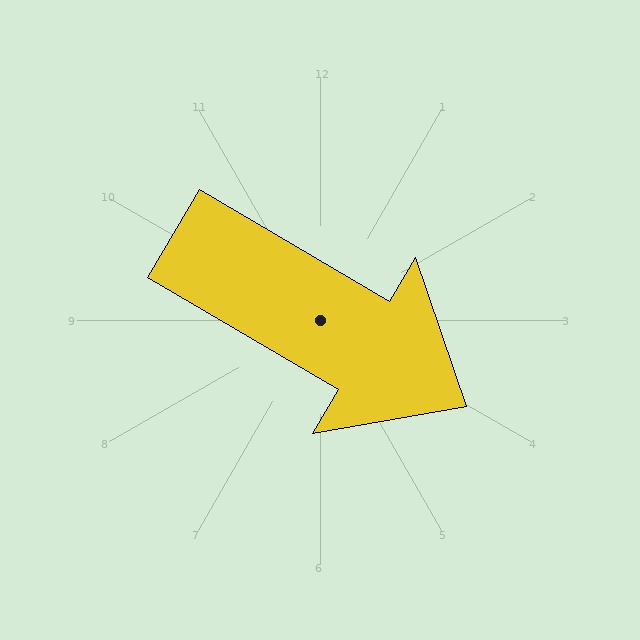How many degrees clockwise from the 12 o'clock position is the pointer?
Approximately 120 degrees.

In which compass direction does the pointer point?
Southeast.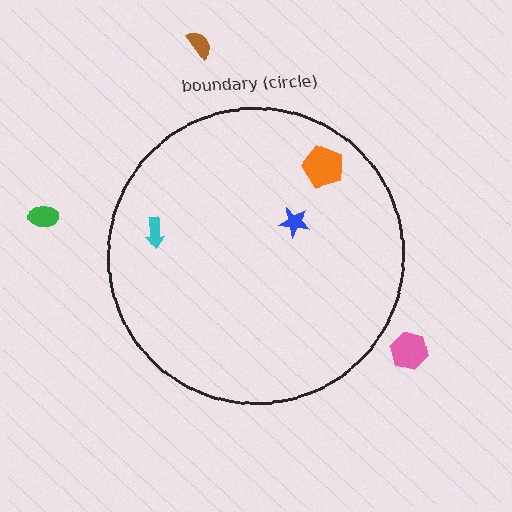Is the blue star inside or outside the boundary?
Inside.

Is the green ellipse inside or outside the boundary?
Outside.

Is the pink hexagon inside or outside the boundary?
Outside.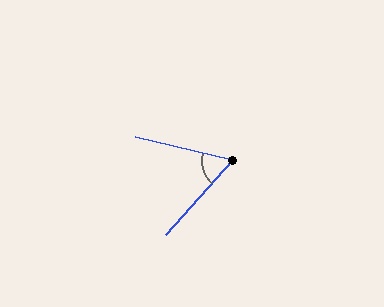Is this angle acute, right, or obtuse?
It is acute.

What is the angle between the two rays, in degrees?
Approximately 62 degrees.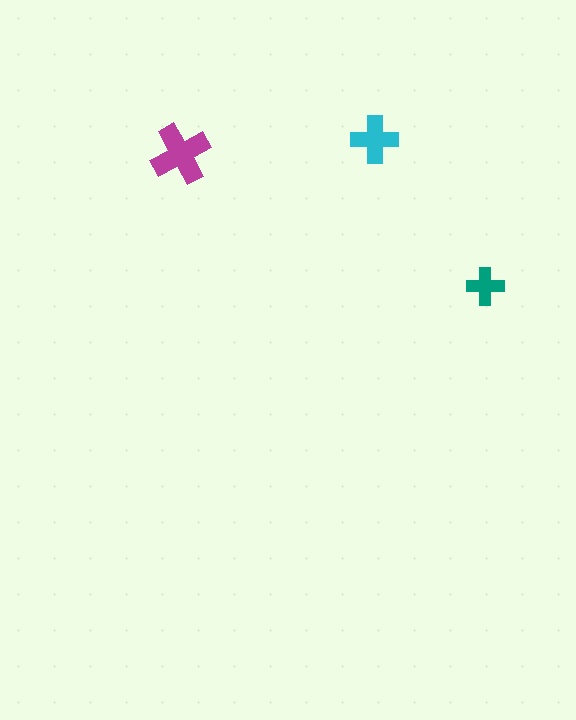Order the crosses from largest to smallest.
the magenta one, the cyan one, the teal one.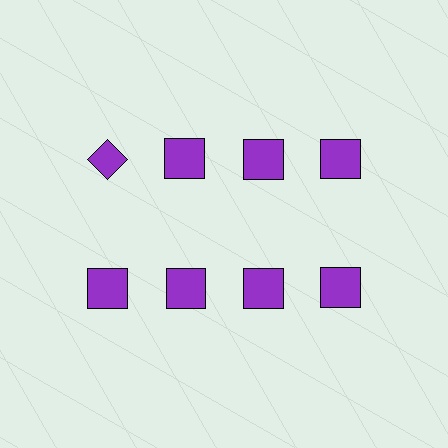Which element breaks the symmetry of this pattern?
The purple diamond in the top row, leftmost column breaks the symmetry. All other shapes are purple squares.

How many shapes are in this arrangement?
There are 8 shapes arranged in a grid pattern.